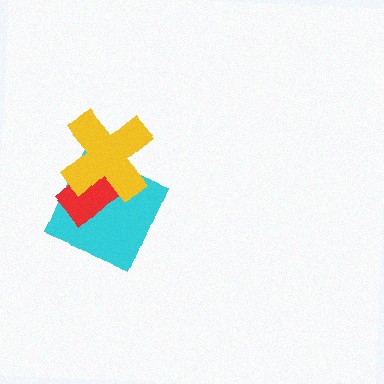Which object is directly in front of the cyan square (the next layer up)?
The red rectangle is directly in front of the cyan square.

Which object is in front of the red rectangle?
The yellow cross is in front of the red rectangle.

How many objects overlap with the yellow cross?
2 objects overlap with the yellow cross.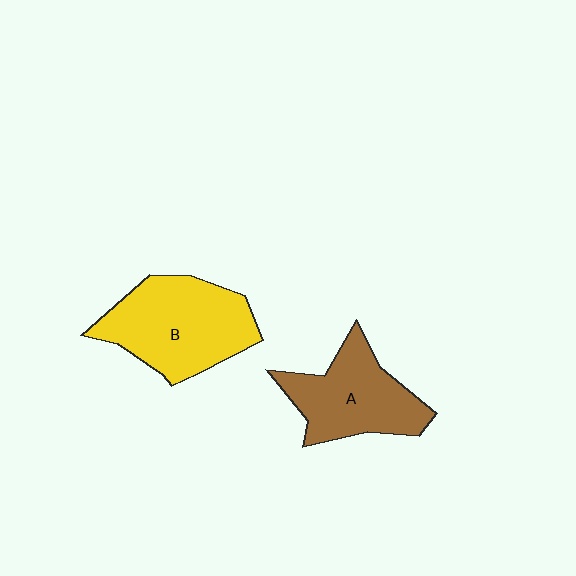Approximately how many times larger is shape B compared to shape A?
Approximately 1.2 times.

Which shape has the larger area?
Shape B (yellow).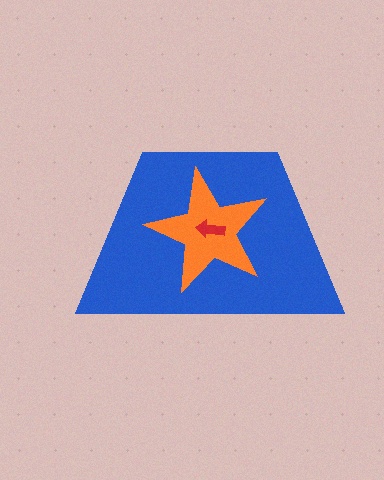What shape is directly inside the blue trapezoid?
The orange star.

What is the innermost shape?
The red arrow.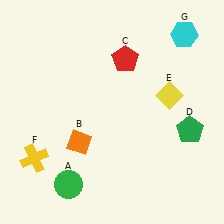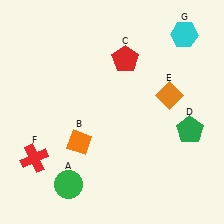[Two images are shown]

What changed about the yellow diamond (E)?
In Image 1, E is yellow. In Image 2, it changed to orange.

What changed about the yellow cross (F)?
In Image 1, F is yellow. In Image 2, it changed to red.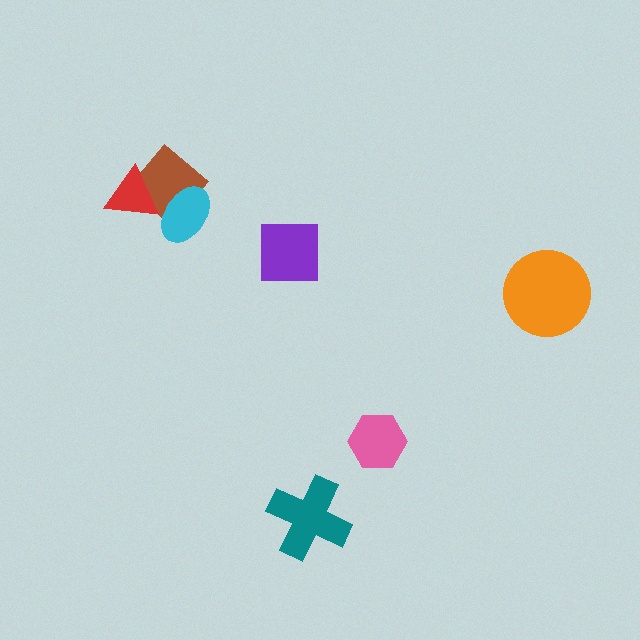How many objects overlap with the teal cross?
0 objects overlap with the teal cross.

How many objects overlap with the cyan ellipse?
2 objects overlap with the cyan ellipse.